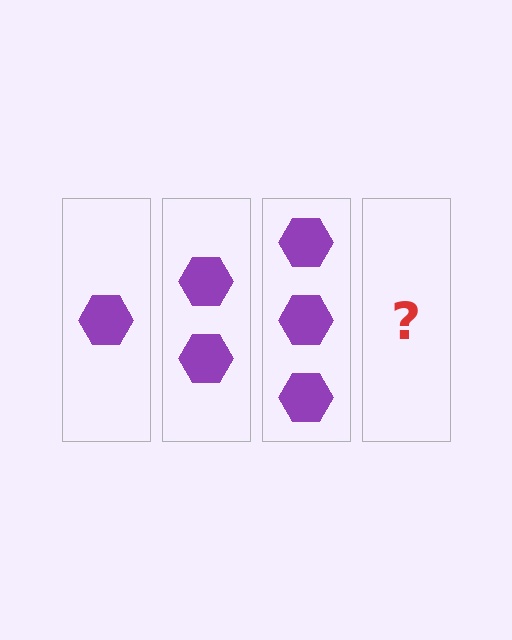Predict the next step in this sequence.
The next step is 4 hexagons.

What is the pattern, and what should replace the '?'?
The pattern is that each step adds one more hexagon. The '?' should be 4 hexagons.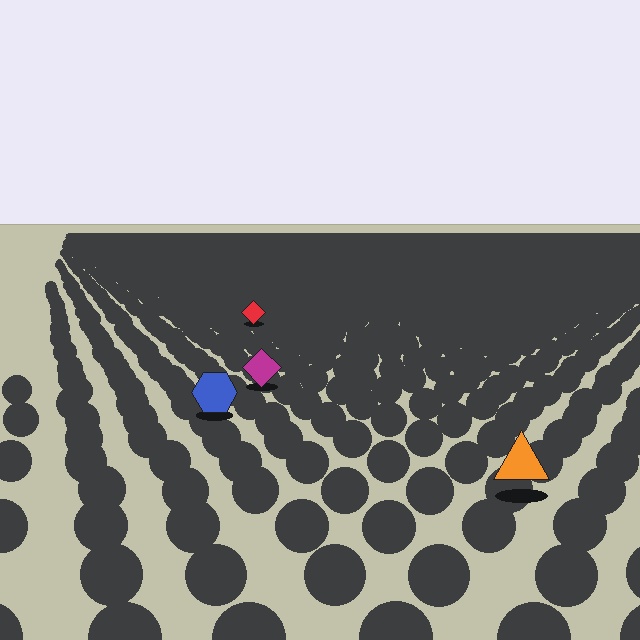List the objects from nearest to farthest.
From nearest to farthest: the orange triangle, the blue hexagon, the magenta diamond, the red diamond.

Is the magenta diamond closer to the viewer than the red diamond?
Yes. The magenta diamond is closer — you can tell from the texture gradient: the ground texture is coarser near it.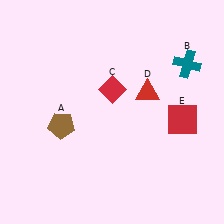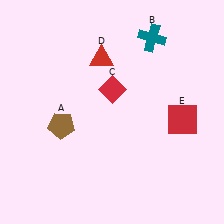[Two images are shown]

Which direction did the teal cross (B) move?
The teal cross (B) moved left.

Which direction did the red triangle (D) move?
The red triangle (D) moved left.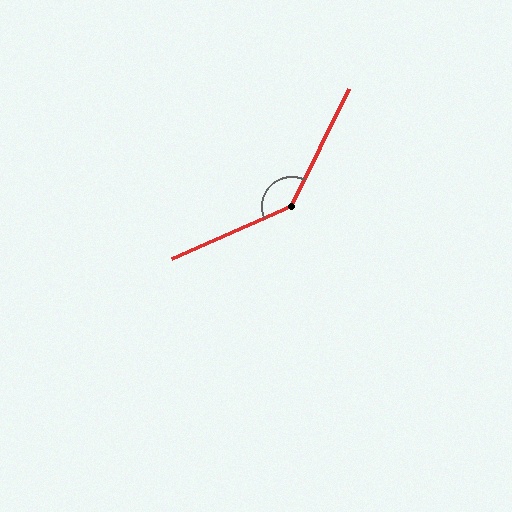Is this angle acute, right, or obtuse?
It is obtuse.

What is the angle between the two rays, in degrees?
Approximately 140 degrees.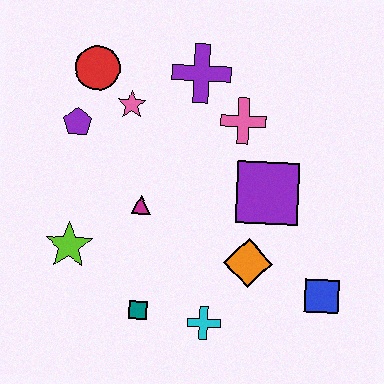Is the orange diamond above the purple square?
No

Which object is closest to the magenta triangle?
The lime star is closest to the magenta triangle.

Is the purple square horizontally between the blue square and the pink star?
Yes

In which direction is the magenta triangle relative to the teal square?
The magenta triangle is above the teal square.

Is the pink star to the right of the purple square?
No